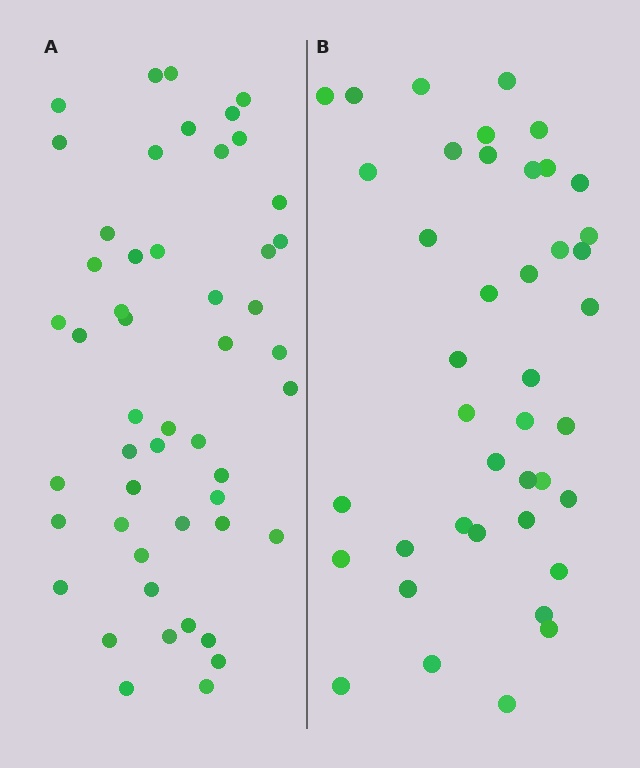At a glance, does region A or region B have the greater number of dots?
Region A (the left region) has more dots.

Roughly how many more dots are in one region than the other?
Region A has roughly 8 or so more dots than region B.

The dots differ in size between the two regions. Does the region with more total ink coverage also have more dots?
No. Region B has more total ink coverage because its dots are larger, but region A actually contains more individual dots. Total area can be misleading — the number of items is what matters here.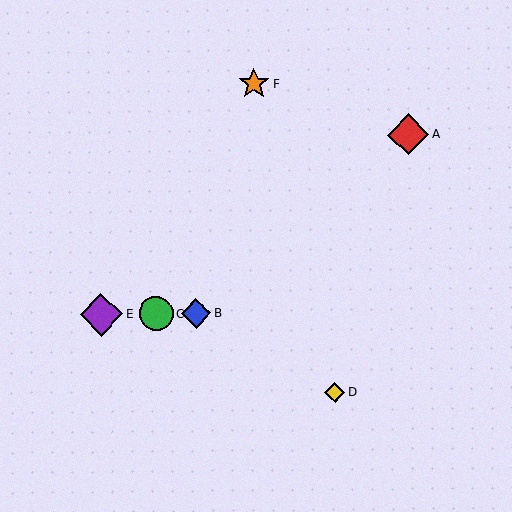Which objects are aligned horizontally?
Objects B, C, E are aligned horizontally.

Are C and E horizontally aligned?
Yes, both are at y≈314.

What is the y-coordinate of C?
Object C is at y≈314.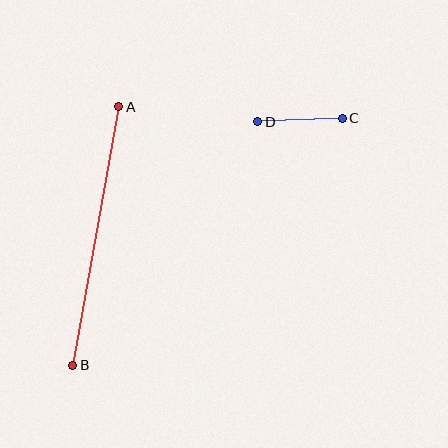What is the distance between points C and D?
The distance is approximately 85 pixels.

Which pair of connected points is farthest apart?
Points A and B are farthest apart.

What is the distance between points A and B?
The distance is approximately 263 pixels.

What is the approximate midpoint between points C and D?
The midpoint is at approximately (300, 120) pixels.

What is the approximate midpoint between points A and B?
The midpoint is at approximately (96, 236) pixels.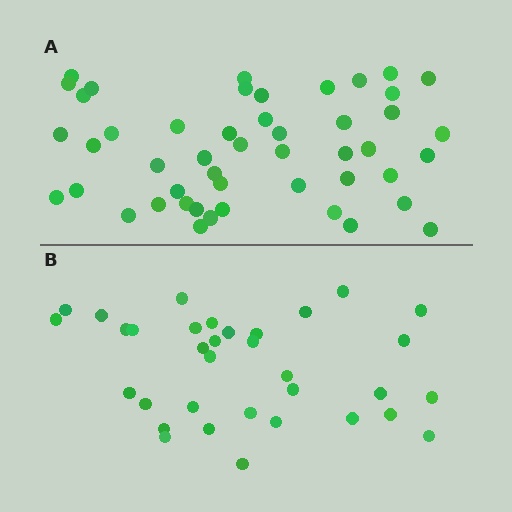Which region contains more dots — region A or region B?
Region A (the top region) has more dots.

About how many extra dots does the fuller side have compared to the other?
Region A has approximately 15 more dots than region B.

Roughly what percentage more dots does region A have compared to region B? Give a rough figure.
About 40% more.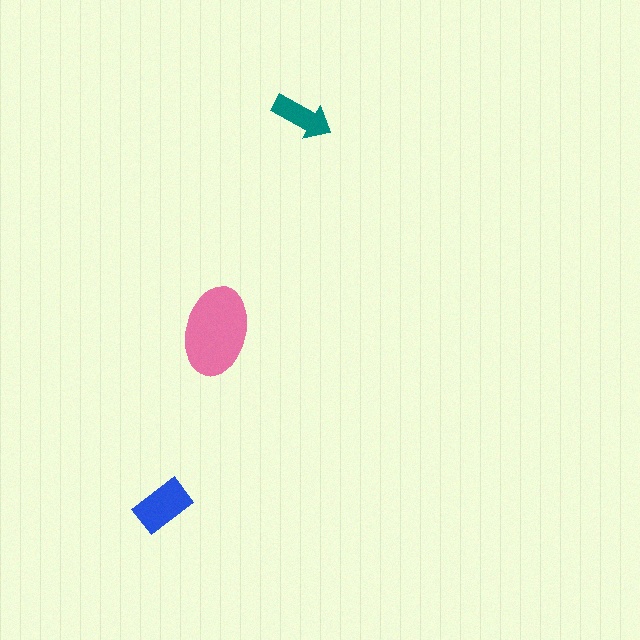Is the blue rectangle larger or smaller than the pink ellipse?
Smaller.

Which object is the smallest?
The teal arrow.